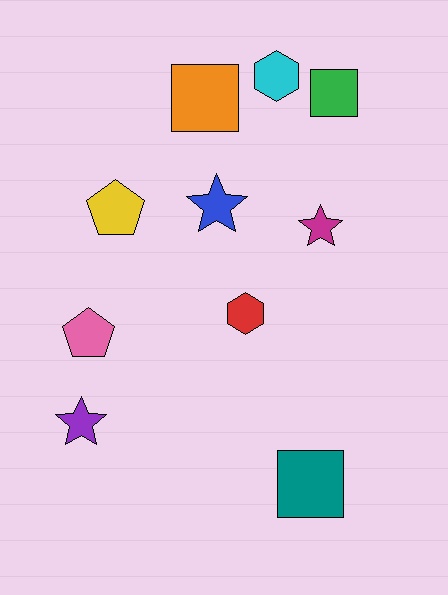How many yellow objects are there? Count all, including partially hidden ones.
There is 1 yellow object.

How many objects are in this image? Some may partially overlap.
There are 10 objects.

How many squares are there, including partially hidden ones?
There are 3 squares.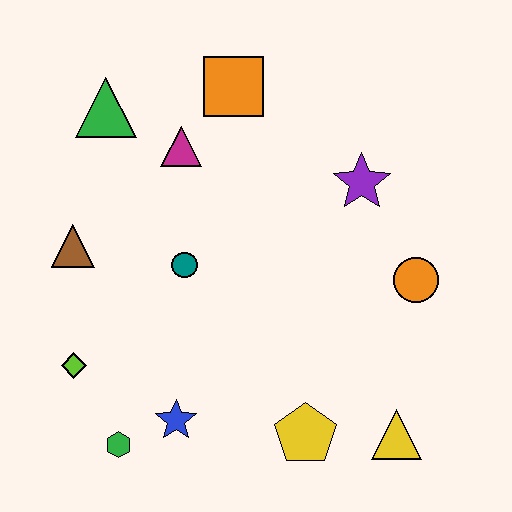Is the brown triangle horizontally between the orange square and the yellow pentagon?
No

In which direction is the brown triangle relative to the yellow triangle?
The brown triangle is to the left of the yellow triangle.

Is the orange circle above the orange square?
No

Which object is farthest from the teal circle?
The yellow triangle is farthest from the teal circle.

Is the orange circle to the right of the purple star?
Yes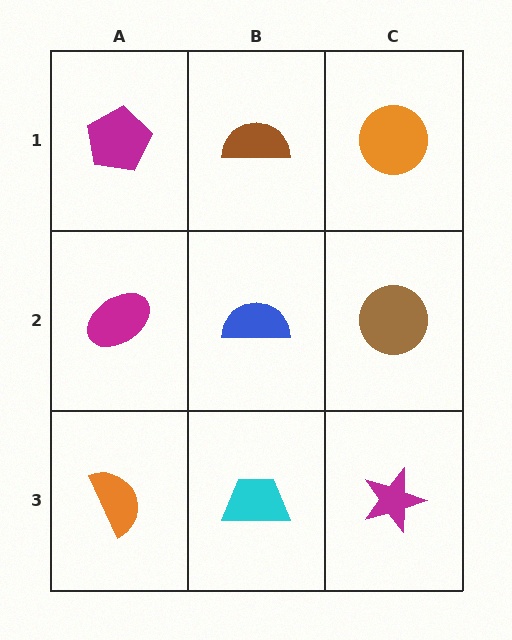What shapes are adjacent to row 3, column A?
A magenta ellipse (row 2, column A), a cyan trapezoid (row 3, column B).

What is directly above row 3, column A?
A magenta ellipse.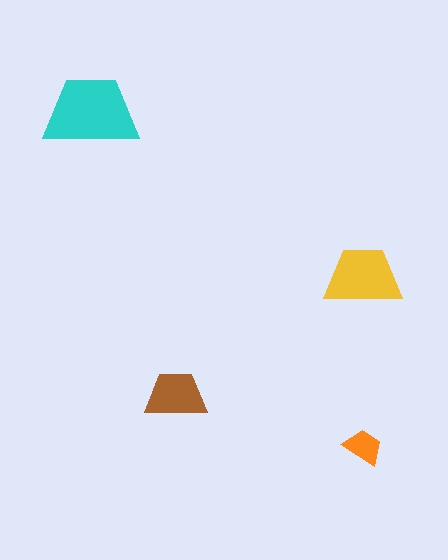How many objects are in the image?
There are 4 objects in the image.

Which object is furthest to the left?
The cyan trapezoid is leftmost.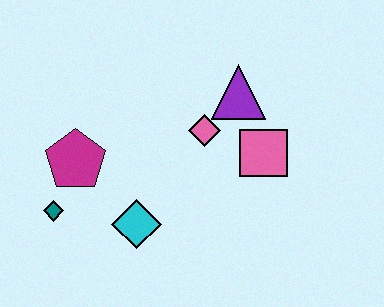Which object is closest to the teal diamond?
The magenta pentagon is closest to the teal diamond.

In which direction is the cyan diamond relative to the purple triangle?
The cyan diamond is below the purple triangle.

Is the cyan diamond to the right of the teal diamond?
Yes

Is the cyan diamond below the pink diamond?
Yes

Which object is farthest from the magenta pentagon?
The pink square is farthest from the magenta pentagon.